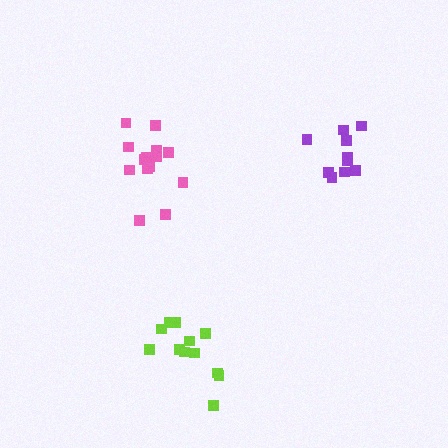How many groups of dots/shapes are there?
There are 3 groups.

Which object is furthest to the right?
The purple cluster is rightmost.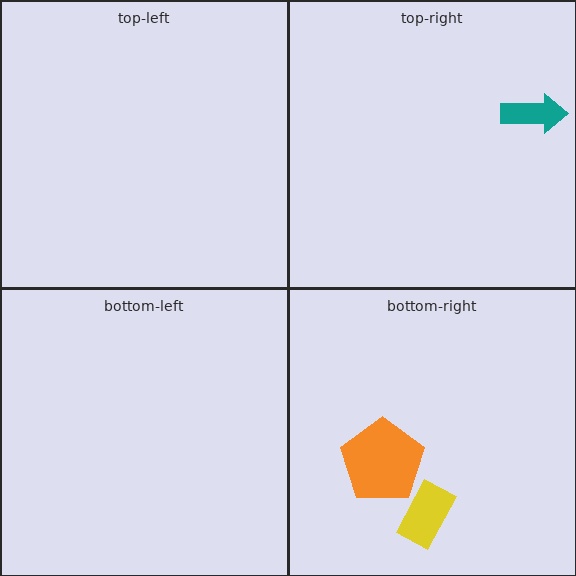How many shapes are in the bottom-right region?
2.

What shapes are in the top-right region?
The teal arrow.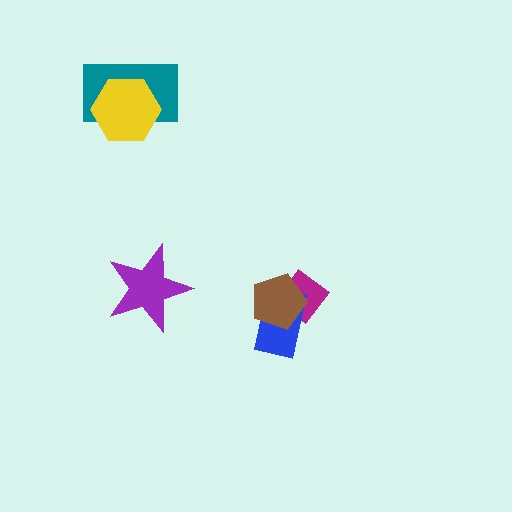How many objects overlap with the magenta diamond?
2 objects overlap with the magenta diamond.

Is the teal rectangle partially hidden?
Yes, it is partially covered by another shape.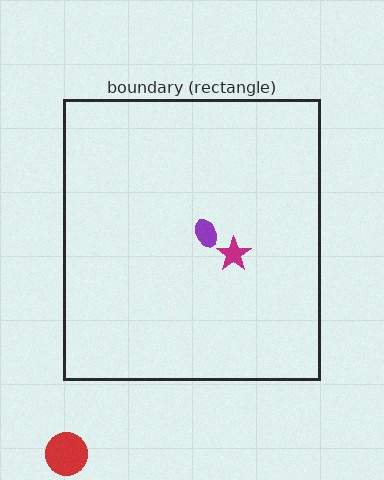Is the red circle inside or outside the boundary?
Outside.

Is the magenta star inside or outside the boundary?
Inside.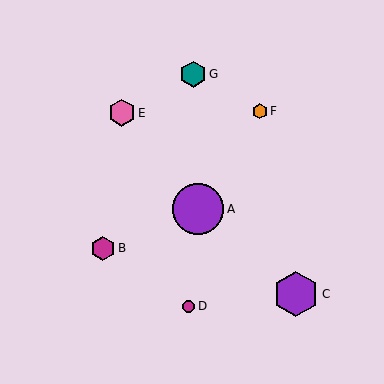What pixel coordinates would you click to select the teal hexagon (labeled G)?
Click at (193, 74) to select the teal hexagon G.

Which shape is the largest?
The purple circle (labeled A) is the largest.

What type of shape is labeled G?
Shape G is a teal hexagon.